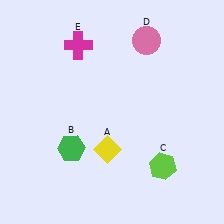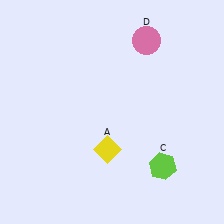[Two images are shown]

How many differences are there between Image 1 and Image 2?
There are 2 differences between the two images.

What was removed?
The magenta cross (E), the green hexagon (B) were removed in Image 2.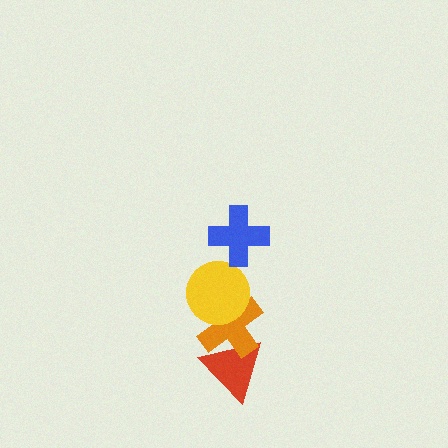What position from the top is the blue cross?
The blue cross is 1st from the top.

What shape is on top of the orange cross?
The yellow circle is on top of the orange cross.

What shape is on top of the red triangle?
The orange cross is on top of the red triangle.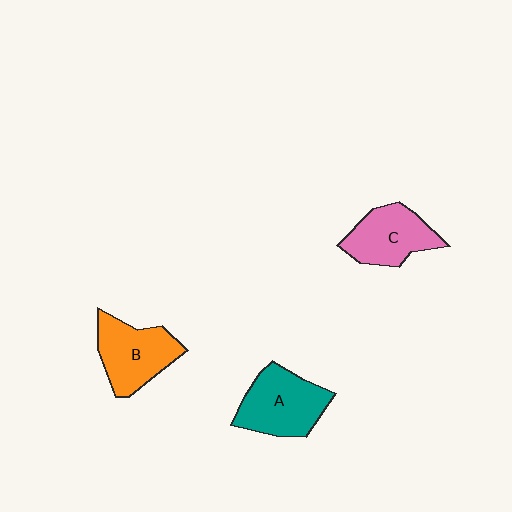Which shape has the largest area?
Shape A (teal).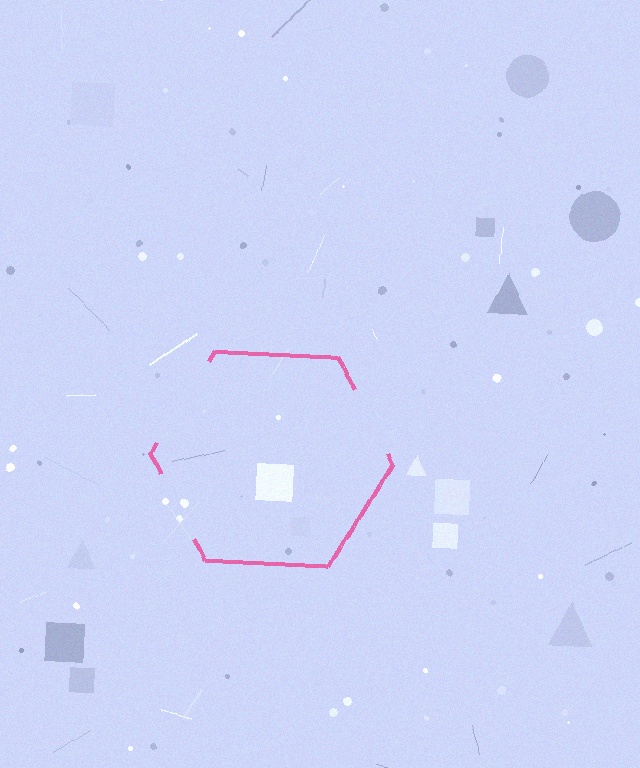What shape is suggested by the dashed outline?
The dashed outline suggests a hexagon.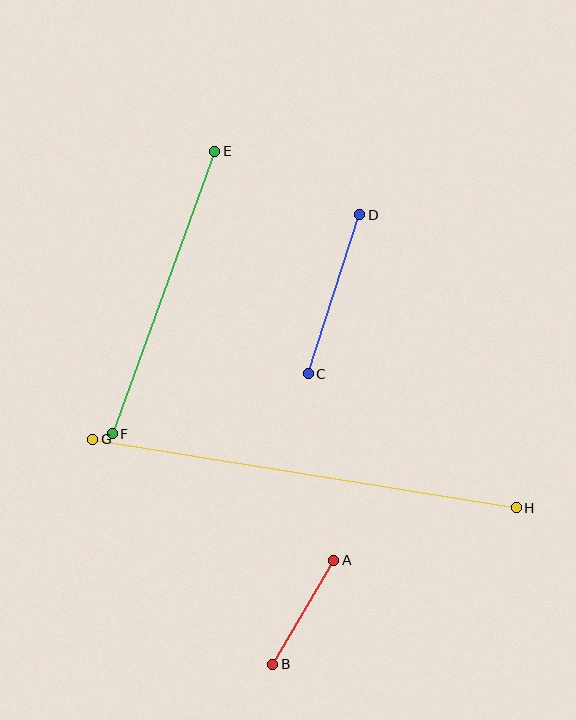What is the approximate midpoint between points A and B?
The midpoint is at approximately (303, 612) pixels.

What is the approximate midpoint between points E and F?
The midpoint is at approximately (163, 292) pixels.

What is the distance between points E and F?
The distance is approximately 301 pixels.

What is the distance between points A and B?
The distance is approximately 120 pixels.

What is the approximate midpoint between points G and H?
The midpoint is at approximately (304, 474) pixels.